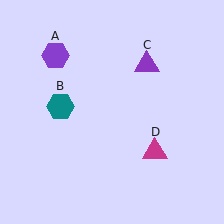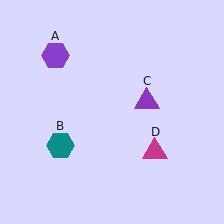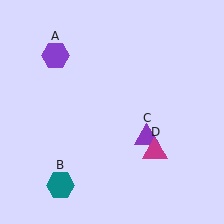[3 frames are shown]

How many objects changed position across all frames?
2 objects changed position: teal hexagon (object B), purple triangle (object C).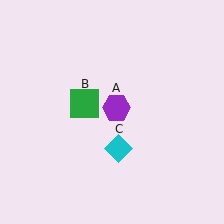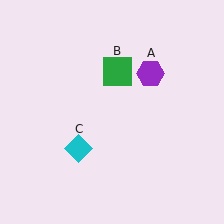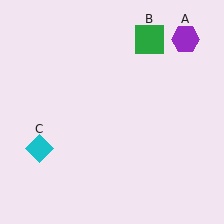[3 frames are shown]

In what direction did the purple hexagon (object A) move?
The purple hexagon (object A) moved up and to the right.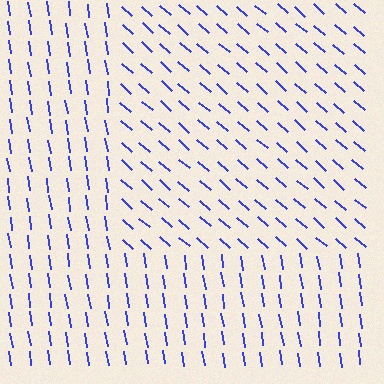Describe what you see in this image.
The image is filled with small blue line segments. A rectangle region in the image has lines oriented differently from the surrounding lines, creating a visible texture boundary.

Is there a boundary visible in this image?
Yes, there is a texture boundary formed by a change in line orientation.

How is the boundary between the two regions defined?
The boundary is defined purely by a change in line orientation (approximately 40 degrees difference). All lines are the same color and thickness.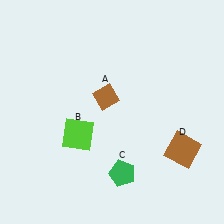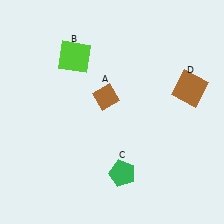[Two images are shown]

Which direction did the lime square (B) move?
The lime square (B) moved up.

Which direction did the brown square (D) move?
The brown square (D) moved up.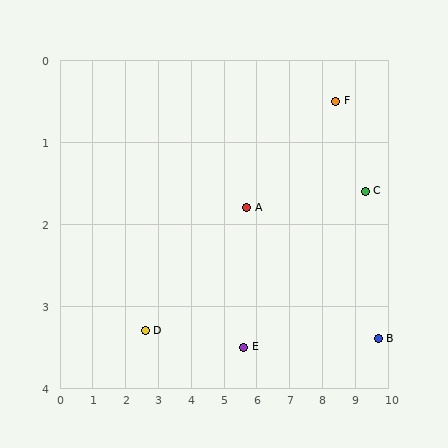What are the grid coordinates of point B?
Point B is at approximately (9.7, 3.4).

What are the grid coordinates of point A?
Point A is at approximately (5.7, 1.8).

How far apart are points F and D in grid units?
Points F and D are about 6.4 grid units apart.